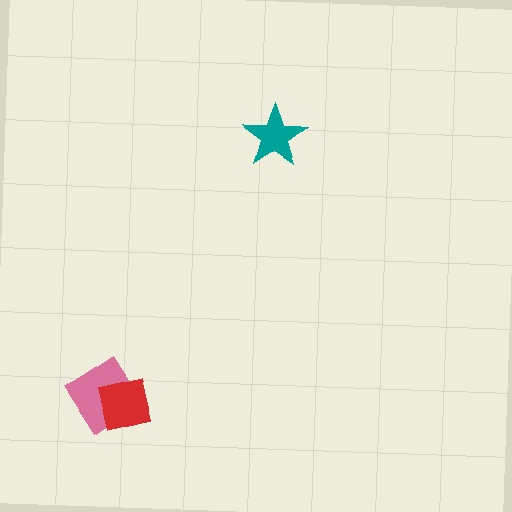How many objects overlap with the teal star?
0 objects overlap with the teal star.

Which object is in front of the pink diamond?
The red square is in front of the pink diamond.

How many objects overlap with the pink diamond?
1 object overlaps with the pink diamond.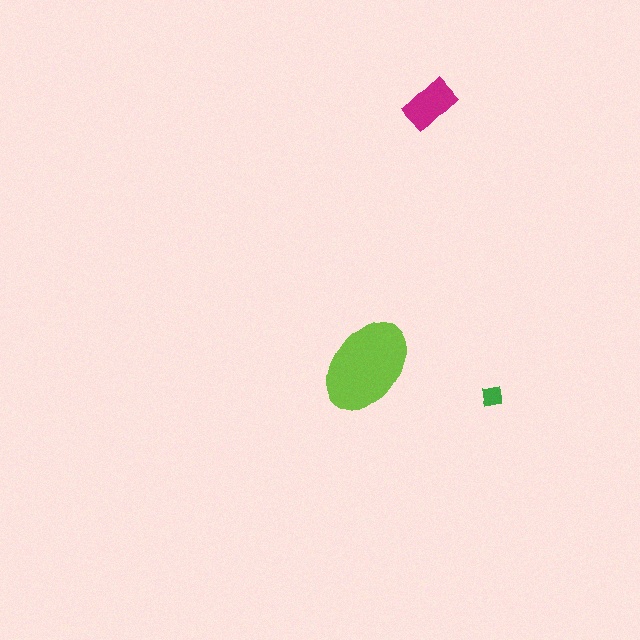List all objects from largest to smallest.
The lime ellipse, the magenta rectangle, the green square.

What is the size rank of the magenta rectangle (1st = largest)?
2nd.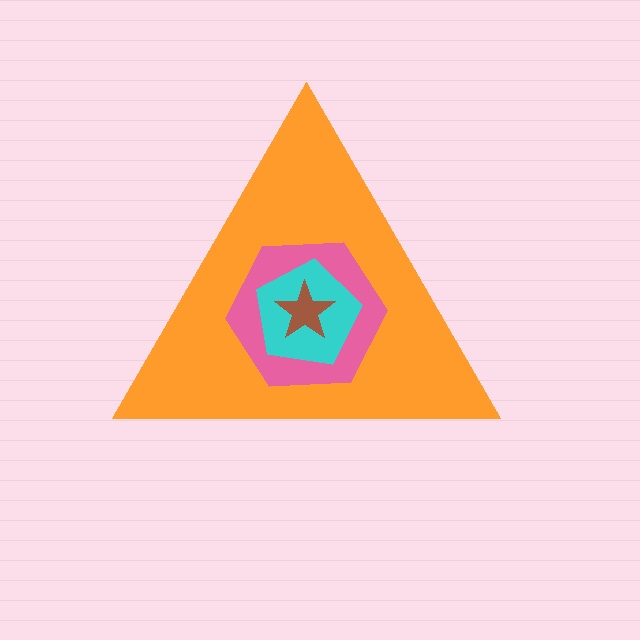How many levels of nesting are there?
4.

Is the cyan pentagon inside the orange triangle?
Yes.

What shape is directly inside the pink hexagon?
The cyan pentagon.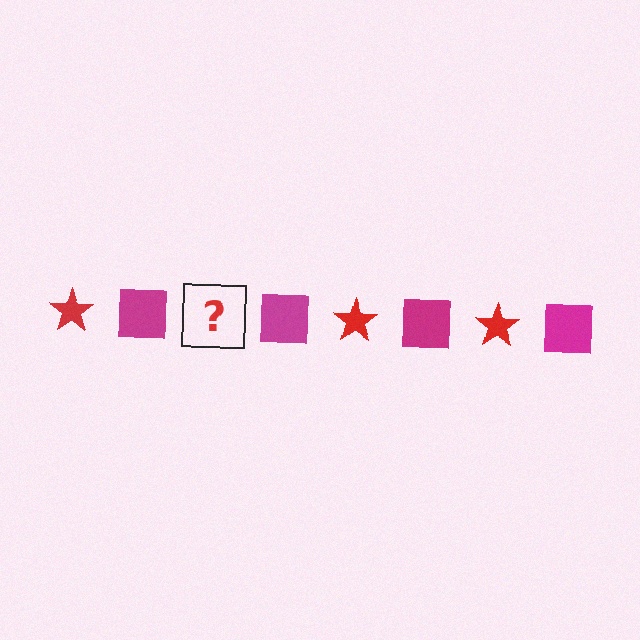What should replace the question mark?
The question mark should be replaced with a red star.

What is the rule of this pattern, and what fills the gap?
The rule is that the pattern alternates between red star and magenta square. The gap should be filled with a red star.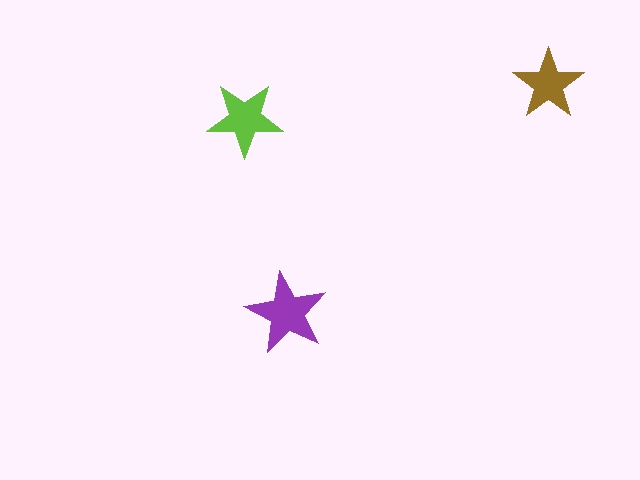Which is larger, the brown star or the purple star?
The purple one.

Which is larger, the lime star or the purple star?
The purple one.